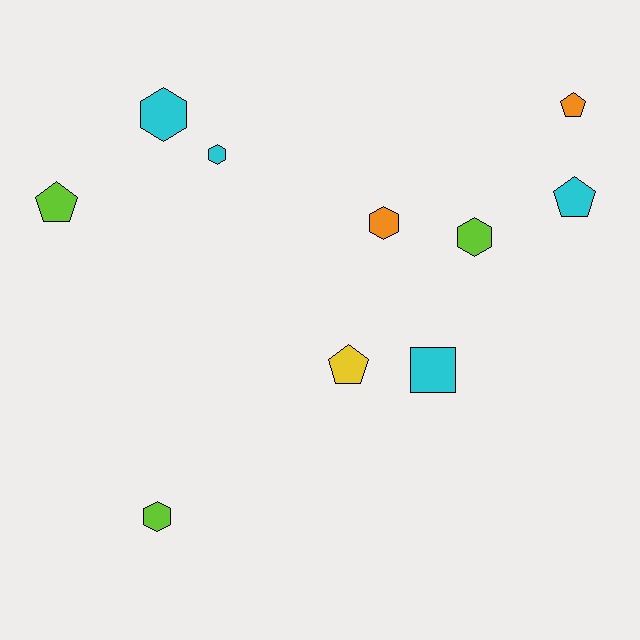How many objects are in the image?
There are 10 objects.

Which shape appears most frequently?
Hexagon, with 5 objects.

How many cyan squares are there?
There is 1 cyan square.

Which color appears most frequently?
Cyan, with 4 objects.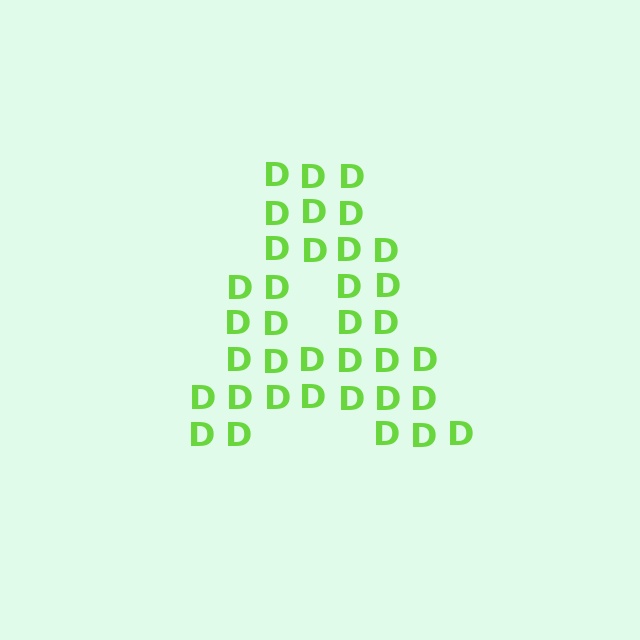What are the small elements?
The small elements are letter D's.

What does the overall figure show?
The overall figure shows the letter A.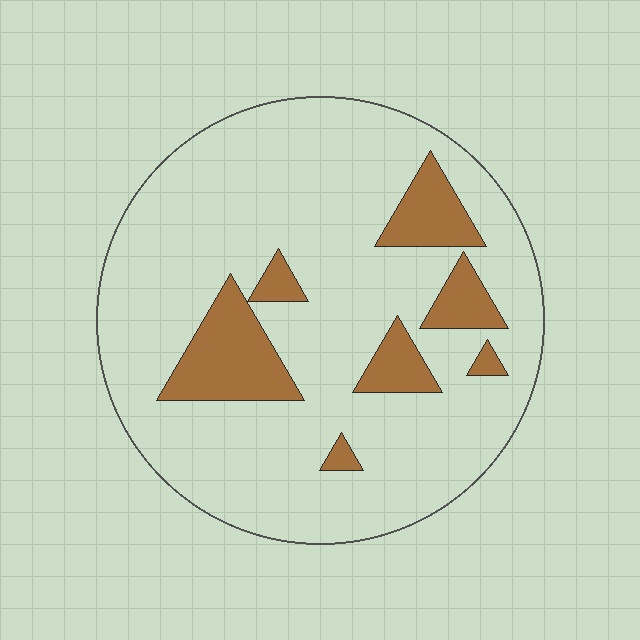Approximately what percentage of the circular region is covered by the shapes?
Approximately 15%.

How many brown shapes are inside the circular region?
7.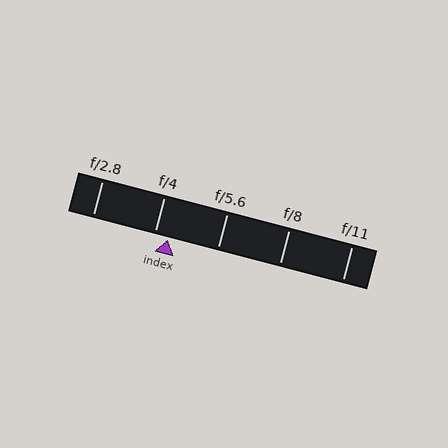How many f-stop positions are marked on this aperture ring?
There are 5 f-stop positions marked.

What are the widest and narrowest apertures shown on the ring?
The widest aperture shown is f/2.8 and the narrowest is f/11.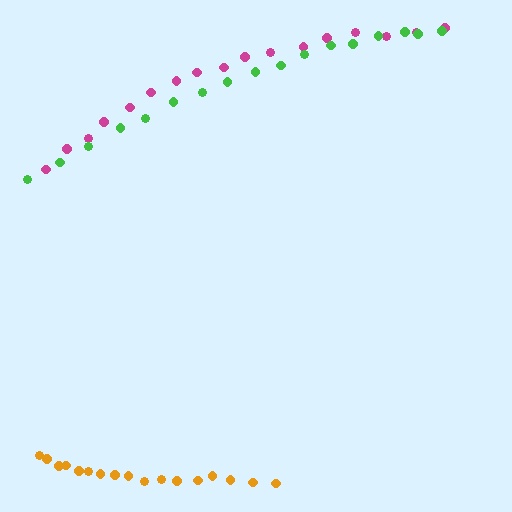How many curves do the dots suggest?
There are 3 distinct paths.